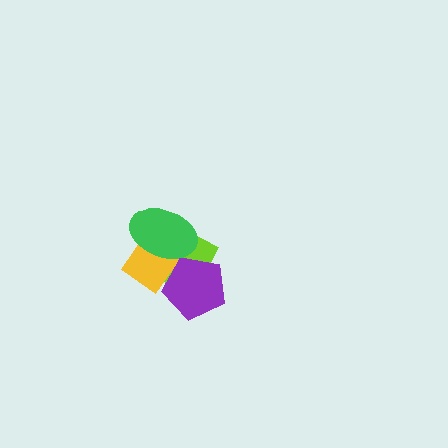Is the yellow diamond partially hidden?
Yes, it is partially covered by another shape.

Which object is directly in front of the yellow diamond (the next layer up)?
The purple pentagon is directly in front of the yellow diamond.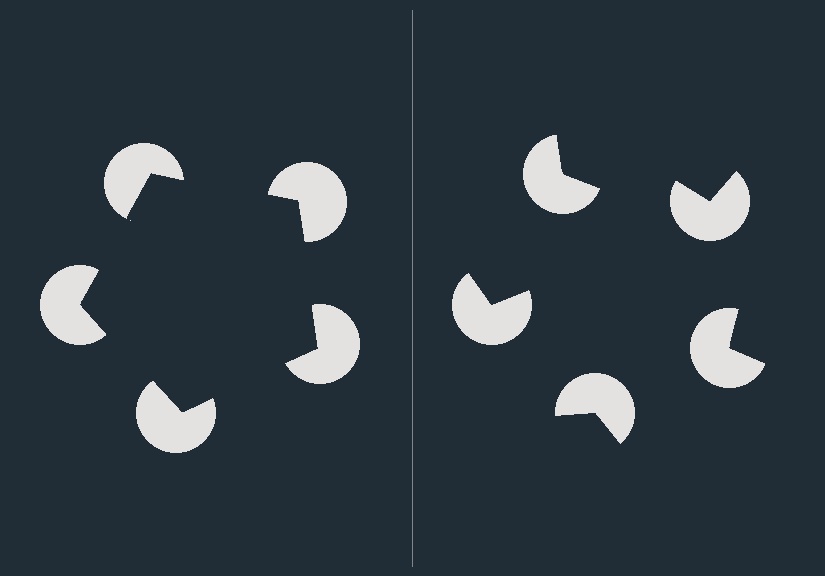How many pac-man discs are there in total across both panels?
10 — 5 on each side.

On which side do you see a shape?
An illusory pentagon appears on the left side. On the right side the wedge cuts are rotated, so no coherent shape forms.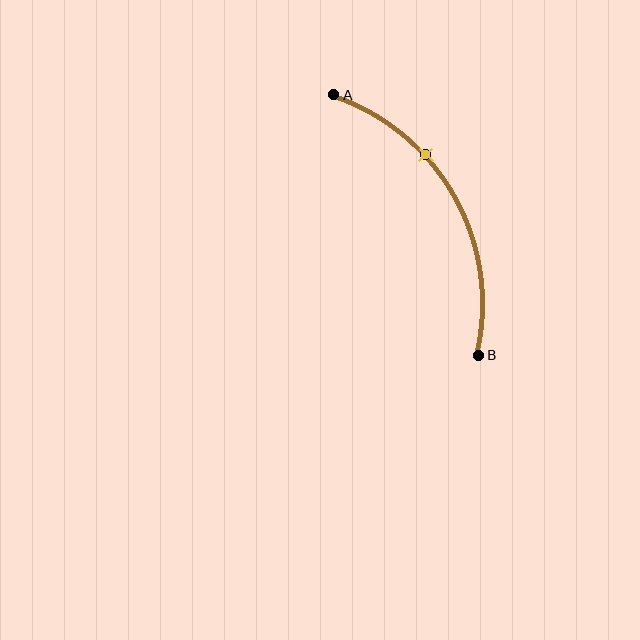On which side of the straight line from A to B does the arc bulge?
The arc bulges to the right of the straight line connecting A and B.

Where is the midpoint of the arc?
The arc midpoint is the point on the curve farthest from the straight line joining A and B. It sits to the right of that line.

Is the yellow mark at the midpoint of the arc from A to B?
No. The yellow mark lies on the arc but is closer to endpoint A. The arc midpoint would be at the point on the curve equidistant along the arc from both A and B.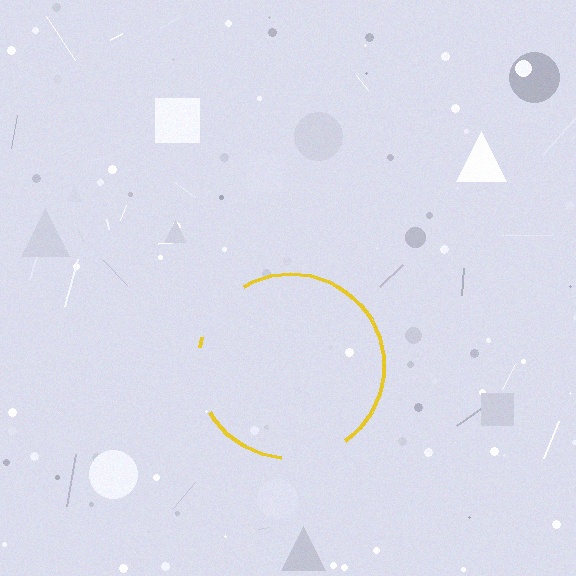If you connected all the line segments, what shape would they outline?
They would outline a circle.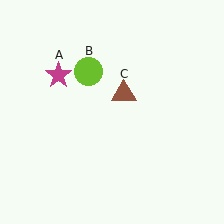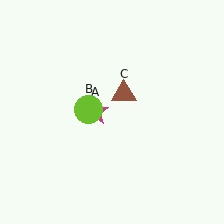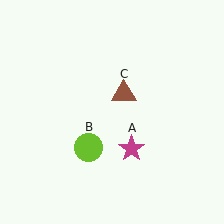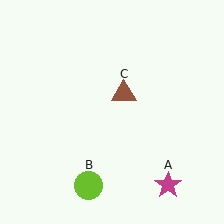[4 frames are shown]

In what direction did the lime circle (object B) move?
The lime circle (object B) moved down.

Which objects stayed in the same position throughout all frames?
Brown triangle (object C) remained stationary.